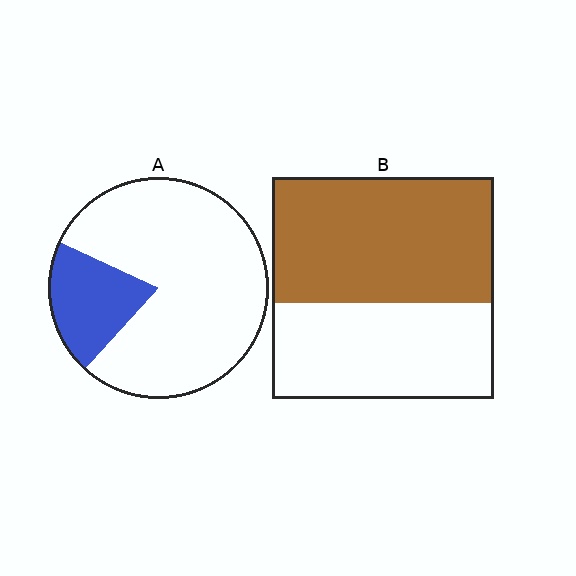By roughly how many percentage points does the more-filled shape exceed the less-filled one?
By roughly 35 percentage points (B over A).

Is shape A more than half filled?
No.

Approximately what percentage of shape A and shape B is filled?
A is approximately 20% and B is approximately 55%.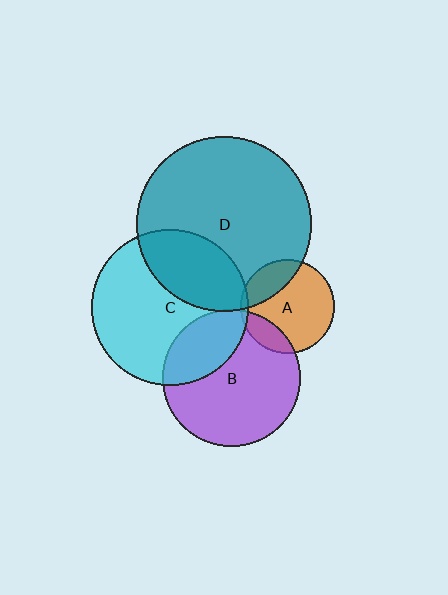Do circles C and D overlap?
Yes.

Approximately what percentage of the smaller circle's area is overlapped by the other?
Approximately 30%.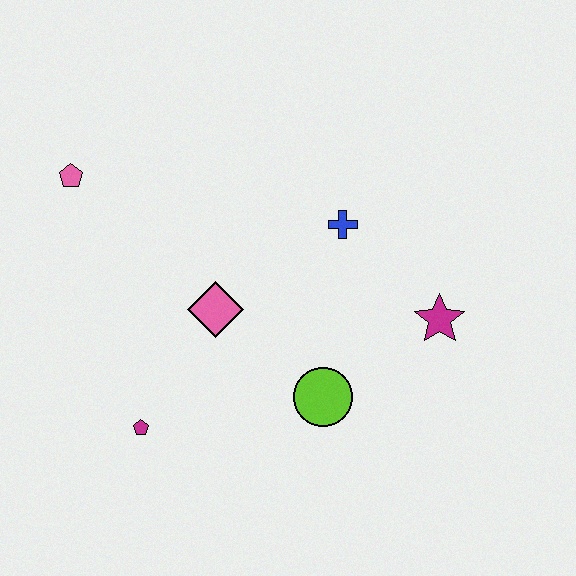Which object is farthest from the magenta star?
The pink pentagon is farthest from the magenta star.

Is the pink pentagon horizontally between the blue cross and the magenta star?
No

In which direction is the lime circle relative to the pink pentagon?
The lime circle is to the right of the pink pentagon.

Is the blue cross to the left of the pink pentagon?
No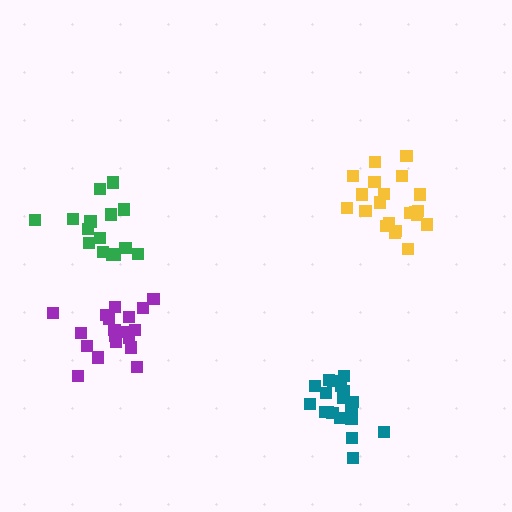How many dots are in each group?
Group 1: 21 dots, Group 2: 19 dots, Group 3: 15 dots, Group 4: 21 dots (76 total).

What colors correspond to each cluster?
The clusters are colored: teal, purple, green, yellow.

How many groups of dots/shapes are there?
There are 4 groups.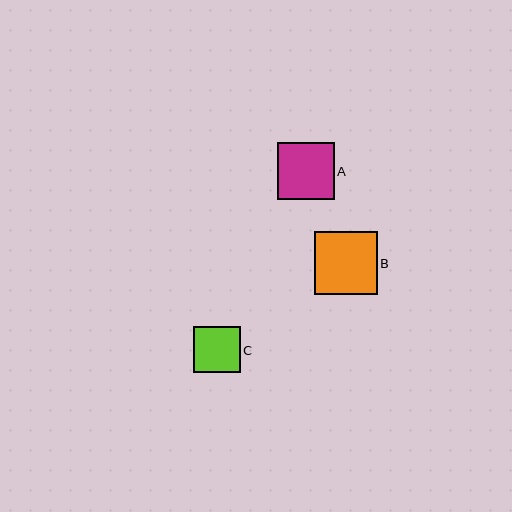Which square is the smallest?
Square C is the smallest with a size of approximately 47 pixels.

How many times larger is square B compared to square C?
Square B is approximately 1.3 times the size of square C.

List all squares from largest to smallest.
From largest to smallest: B, A, C.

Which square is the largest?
Square B is the largest with a size of approximately 63 pixels.